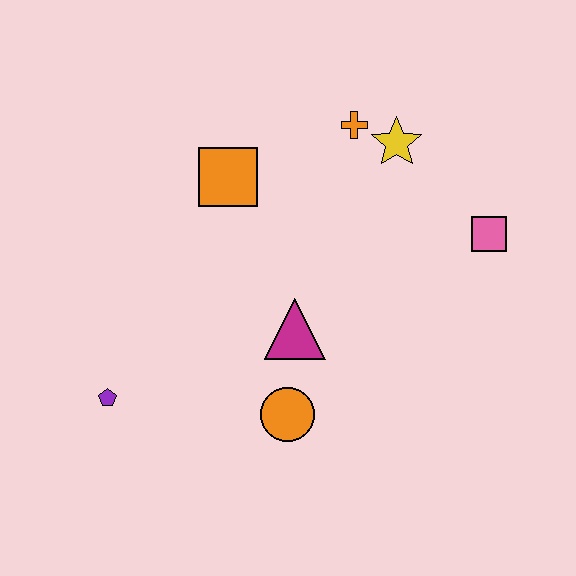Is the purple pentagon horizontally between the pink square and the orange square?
No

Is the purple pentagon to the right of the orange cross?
No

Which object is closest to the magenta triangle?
The orange circle is closest to the magenta triangle.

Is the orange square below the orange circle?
No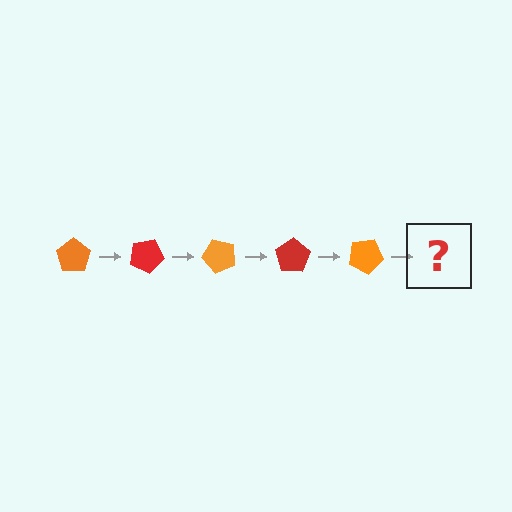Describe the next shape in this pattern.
It should be a red pentagon, rotated 125 degrees from the start.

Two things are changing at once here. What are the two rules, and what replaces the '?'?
The two rules are that it rotates 25 degrees each step and the color cycles through orange and red. The '?' should be a red pentagon, rotated 125 degrees from the start.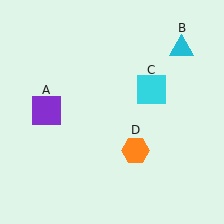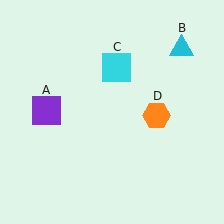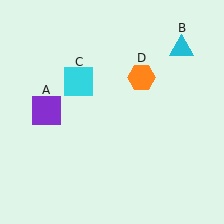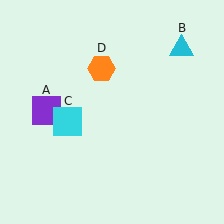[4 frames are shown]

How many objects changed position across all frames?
2 objects changed position: cyan square (object C), orange hexagon (object D).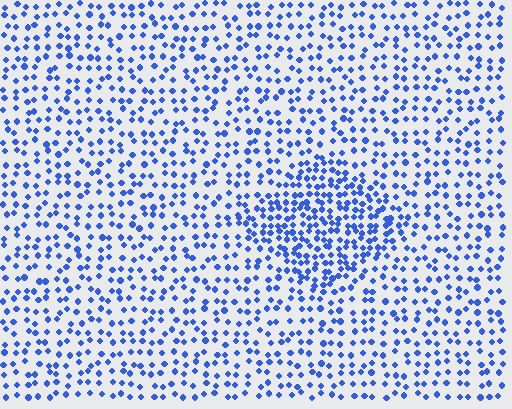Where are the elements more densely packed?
The elements are more densely packed inside the diamond boundary.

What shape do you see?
I see a diamond.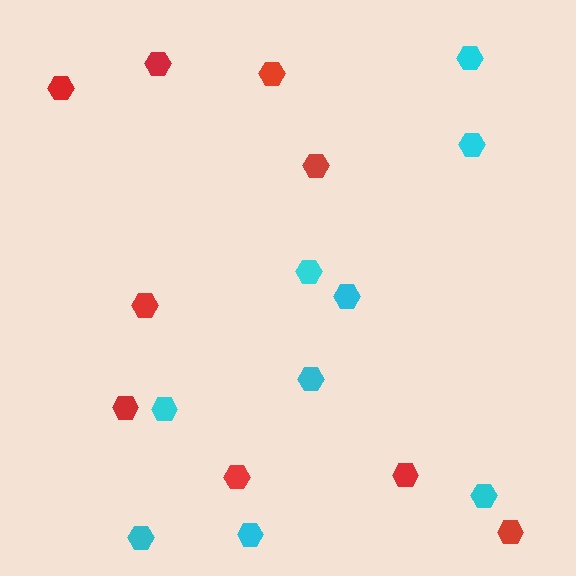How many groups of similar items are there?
There are 2 groups: one group of red hexagons (9) and one group of cyan hexagons (9).